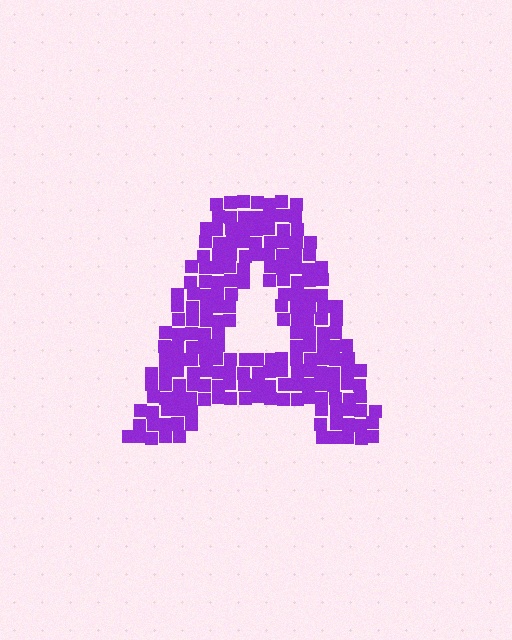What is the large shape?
The large shape is the letter A.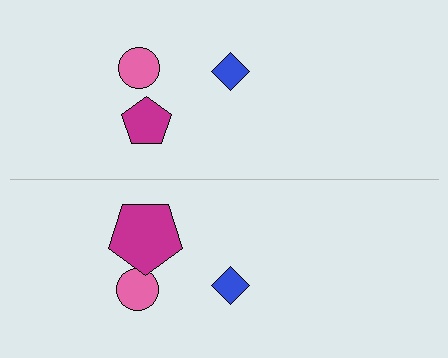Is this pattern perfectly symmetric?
No, the pattern is not perfectly symmetric. The magenta pentagon on the bottom side has a different size than its mirror counterpart.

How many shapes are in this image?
There are 6 shapes in this image.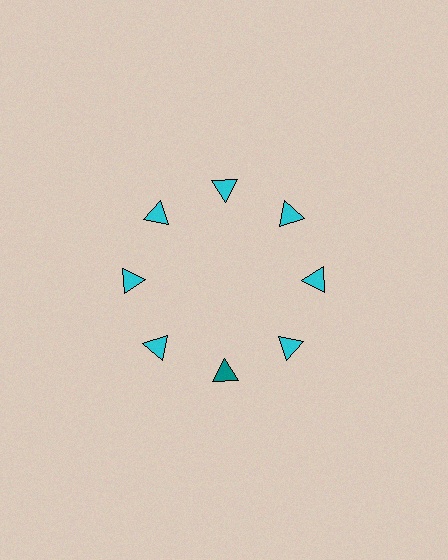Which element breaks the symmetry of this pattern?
The teal triangle at roughly the 6 o'clock position breaks the symmetry. All other shapes are cyan triangles.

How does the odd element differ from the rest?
It has a different color: teal instead of cyan.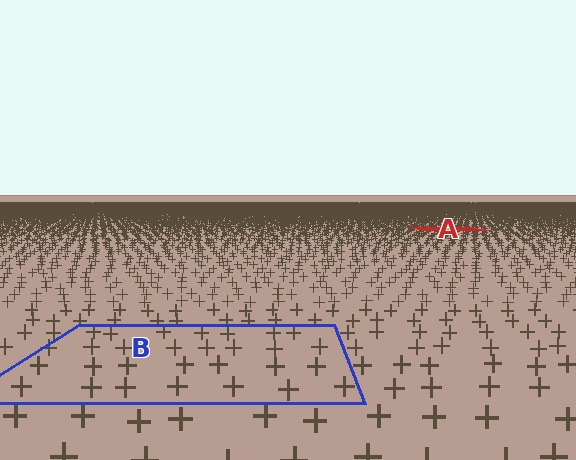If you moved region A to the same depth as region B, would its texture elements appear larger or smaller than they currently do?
They would appear larger. At a closer depth, the same texture elements are projected at a bigger on-screen size.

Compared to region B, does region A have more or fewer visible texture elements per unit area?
Region A has more texture elements per unit area — they are packed more densely because it is farther away.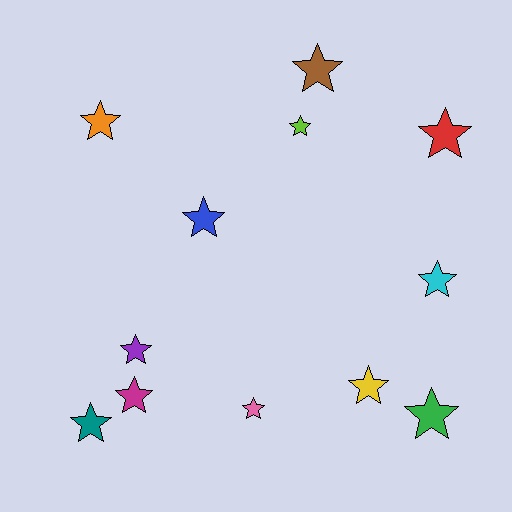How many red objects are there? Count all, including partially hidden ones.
There is 1 red object.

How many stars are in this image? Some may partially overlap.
There are 12 stars.